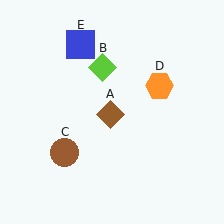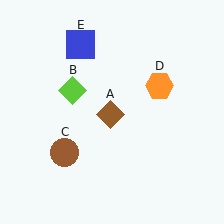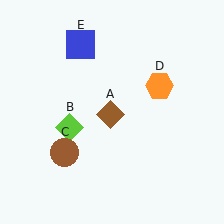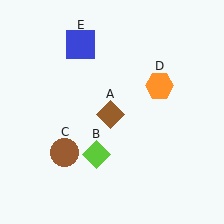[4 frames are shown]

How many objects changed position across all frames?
1 object changed position: lime diamond (object B).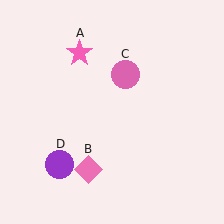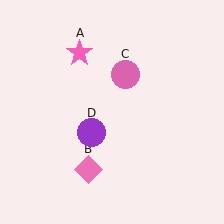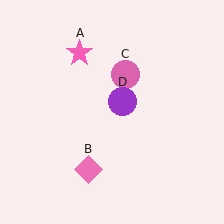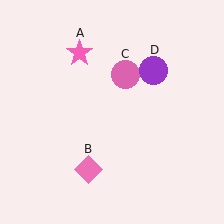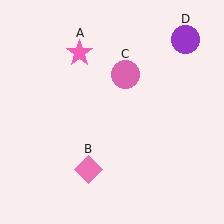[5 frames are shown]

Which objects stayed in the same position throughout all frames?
Pink star (object A) and pink diamond (object B) and pink circle (object C) remained stationary.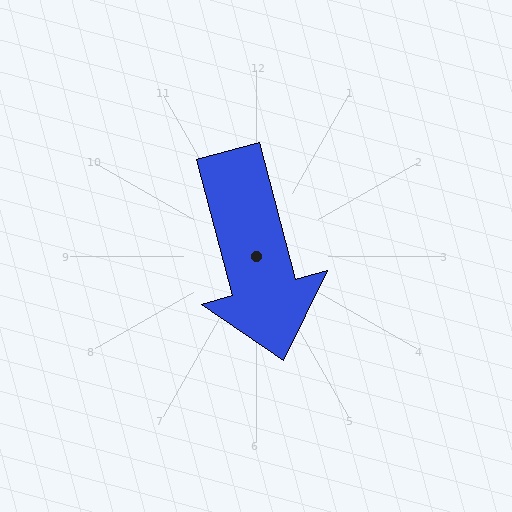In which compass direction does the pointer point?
South.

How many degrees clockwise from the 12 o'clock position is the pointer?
Approximately 165 degrees.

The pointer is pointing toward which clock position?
Roughly 6 o'clock.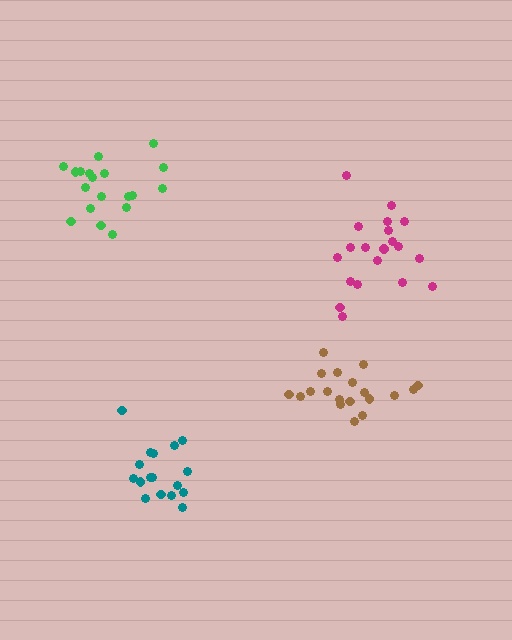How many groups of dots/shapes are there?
There are 4 groups.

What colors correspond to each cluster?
The clusters are colored: brown, teal, magenta, green.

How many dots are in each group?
Group 1: 19 dots, Group 2: 17 dots, Group 3: 20 dots, Group 4: 19 dots (75 total).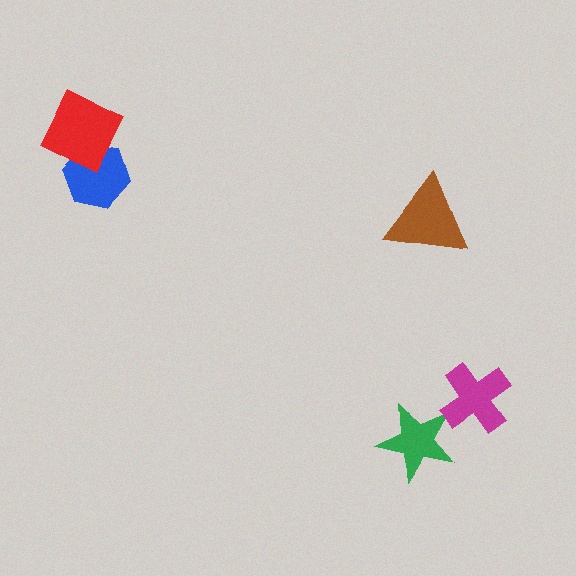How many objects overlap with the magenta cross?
0 objects overlap with the magenta cross.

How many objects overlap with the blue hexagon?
1 object overlaps with the blue hexagon.